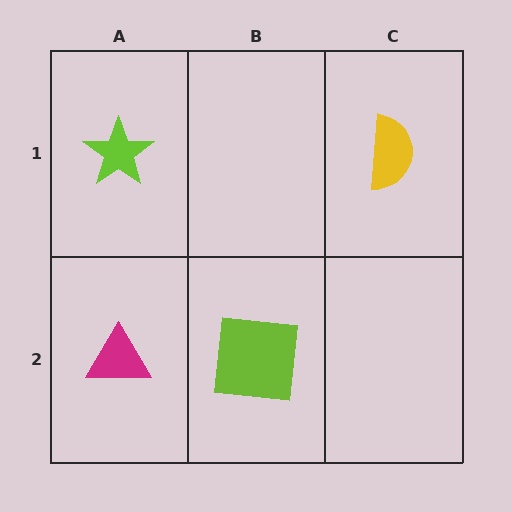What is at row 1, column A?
A lime star.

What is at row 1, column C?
A yellow semicircle.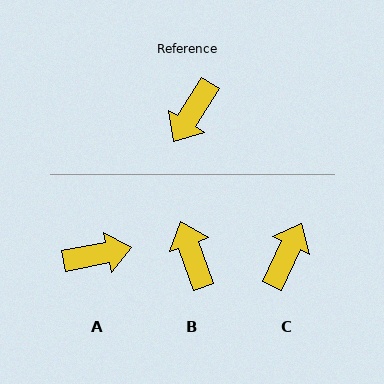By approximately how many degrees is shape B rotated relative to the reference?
Approximately 129 degrees clockwise.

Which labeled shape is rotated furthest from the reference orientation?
C, about 173 degrees away.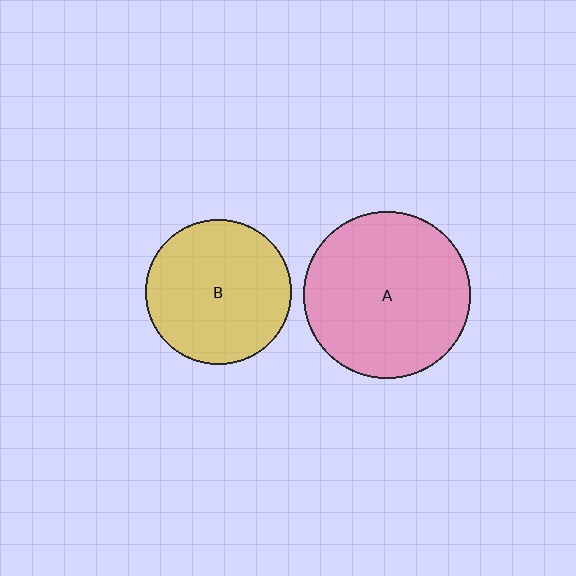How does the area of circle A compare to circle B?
Approximately 1.3 times.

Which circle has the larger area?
Circle A (pink).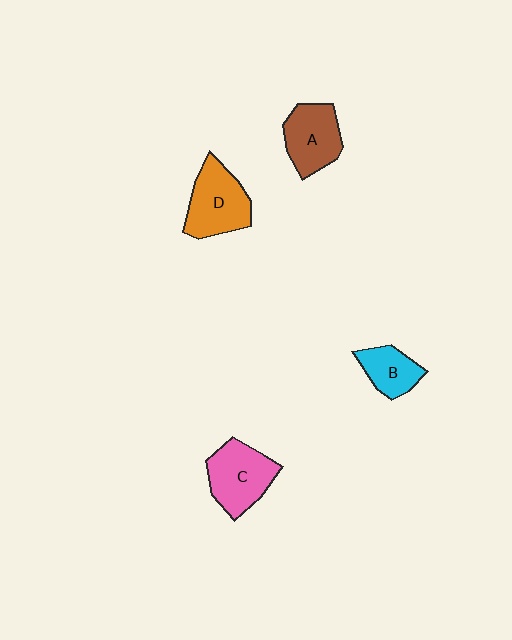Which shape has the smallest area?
Shape B (cyan).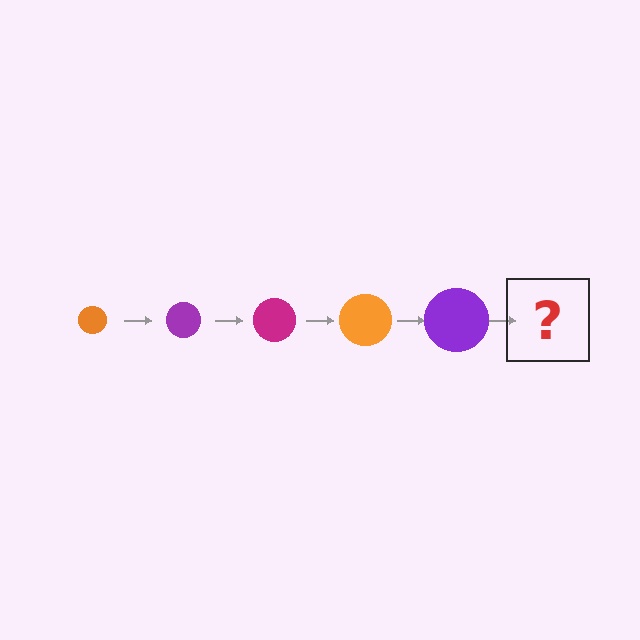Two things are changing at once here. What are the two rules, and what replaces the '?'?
The two rules are that the circle grows larger each step and the color cycles through orange, purple, and magenta. The '?' should be a magenta circle, larger than the previous one.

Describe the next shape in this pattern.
It should be a magenta circle, larger than the previous one.